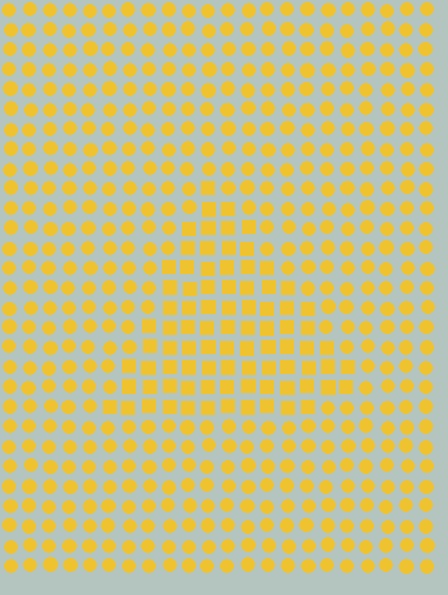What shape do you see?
I see a triangle.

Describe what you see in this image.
The image is filled with small yellow elements arranged in a uniform grid. A triangle-shaped region contains squares, while the surrounding area contains circles. The boundary is defined purely by the change in element shape.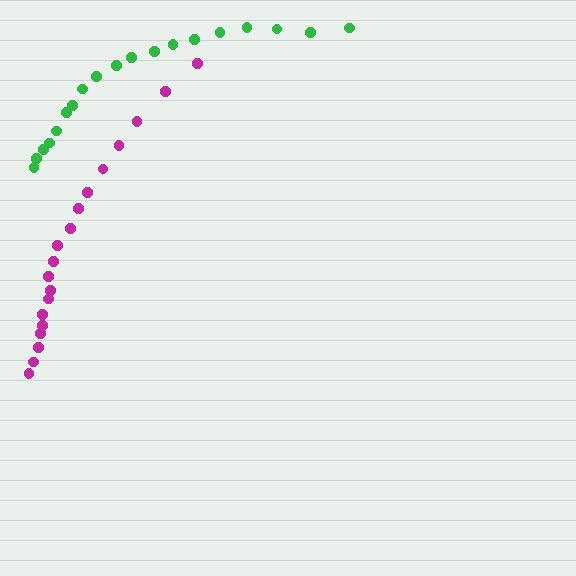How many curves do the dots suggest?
There are 2 distinct paths.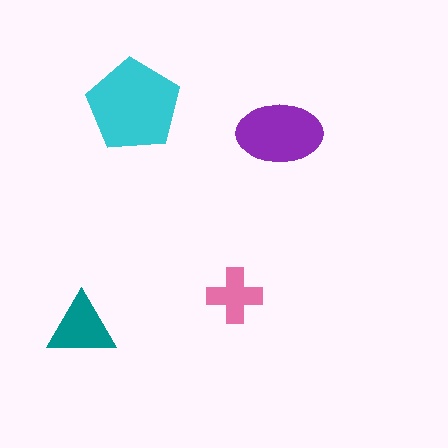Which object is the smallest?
The pink cross.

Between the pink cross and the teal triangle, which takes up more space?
The teal triangle.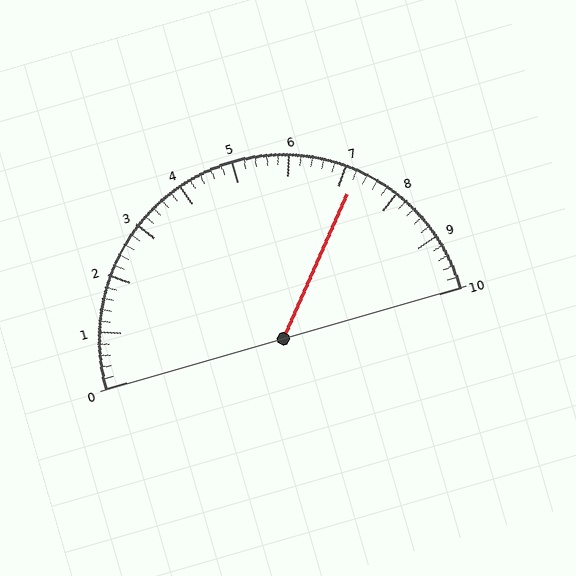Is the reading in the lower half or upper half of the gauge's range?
The reading is in the upper half of the range (0 to 10).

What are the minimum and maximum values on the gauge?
The gauge ranges from 0 to 10.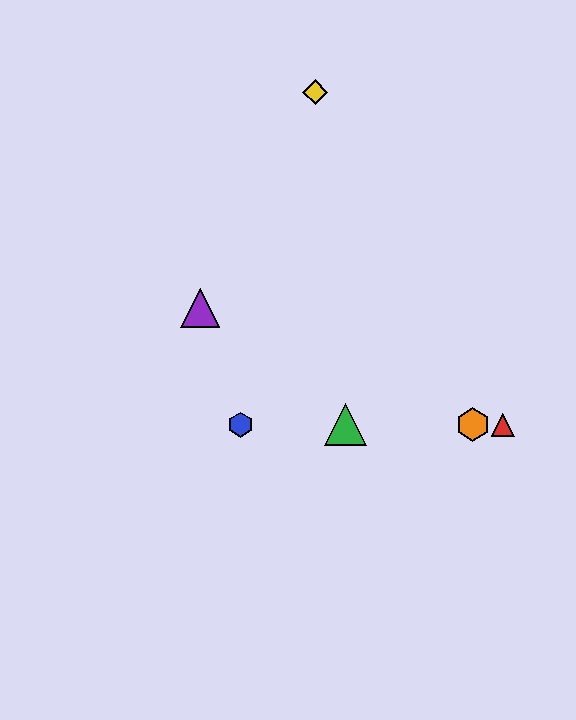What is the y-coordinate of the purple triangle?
The purple triangle is at y≈308.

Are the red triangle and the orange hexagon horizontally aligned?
Yes, both are at y≈425.